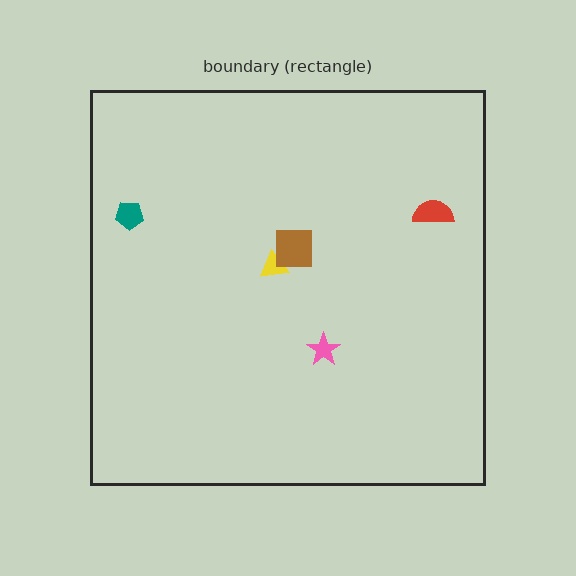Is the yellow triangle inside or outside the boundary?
Inside.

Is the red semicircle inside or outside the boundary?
Inside.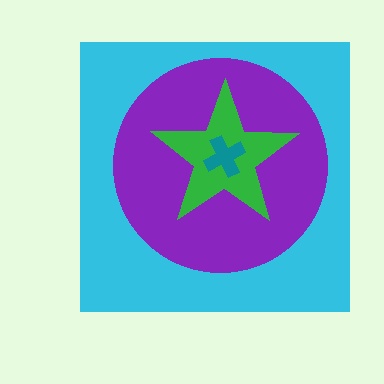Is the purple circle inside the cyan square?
Yes.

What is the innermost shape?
The teal cross.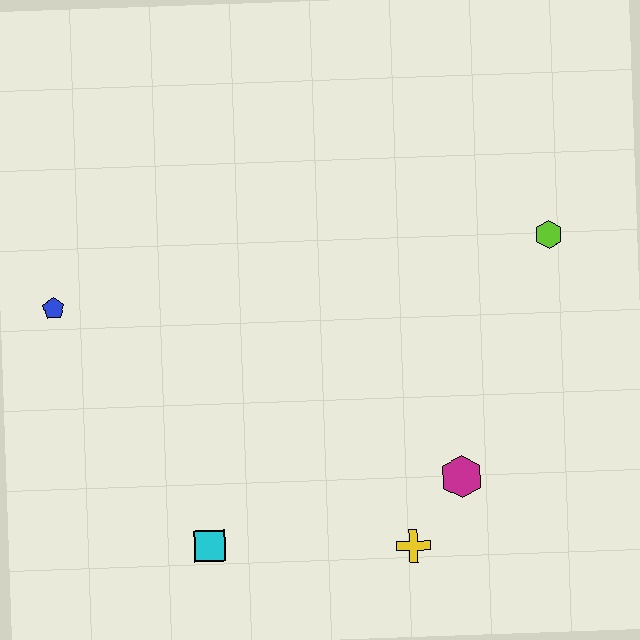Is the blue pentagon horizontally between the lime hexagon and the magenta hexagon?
No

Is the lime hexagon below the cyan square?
No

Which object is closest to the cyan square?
The yellow cross is closest to the cyan square.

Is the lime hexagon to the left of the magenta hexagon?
No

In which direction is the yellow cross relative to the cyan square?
The yellow cross is to the right of the cyan square.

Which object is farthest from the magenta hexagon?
The blue pentagon is farthest from the magenta hexagon.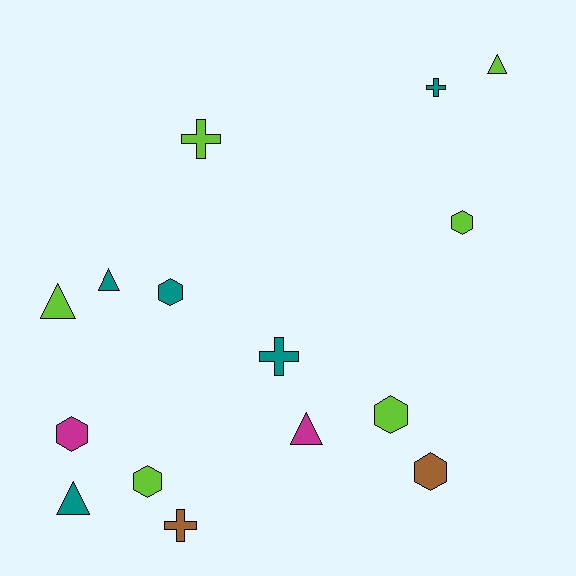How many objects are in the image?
There are 15 objects.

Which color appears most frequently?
Lime, with 6 objects.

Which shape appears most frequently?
Hexagon, with 6 objects.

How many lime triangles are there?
There are 2 lime triangles.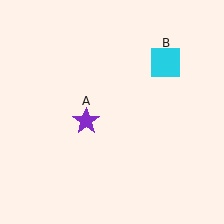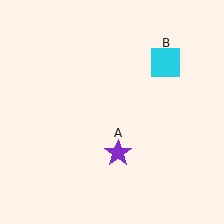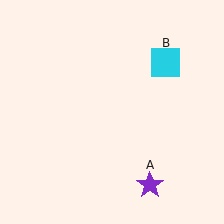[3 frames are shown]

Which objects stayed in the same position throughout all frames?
Cyan square (object B) remained stationary.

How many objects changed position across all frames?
1 object changed position: purple star (object A).